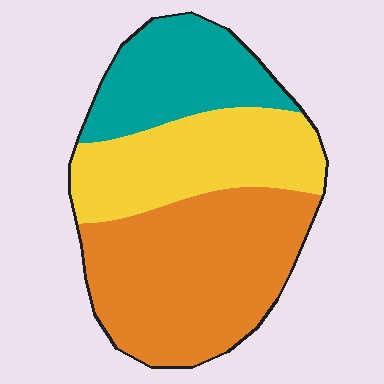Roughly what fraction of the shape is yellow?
Yellow takes up about one third (1/3) of the shape.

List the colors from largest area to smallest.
From largest to smallest: orange, yellow, teal.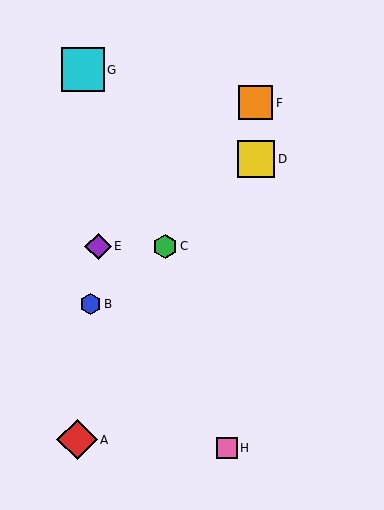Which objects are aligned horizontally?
Objects C, E are aligned horizontally.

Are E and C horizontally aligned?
Yes, both are at y≈246.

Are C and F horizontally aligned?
No, C is at y≈246 and F is at y≈103.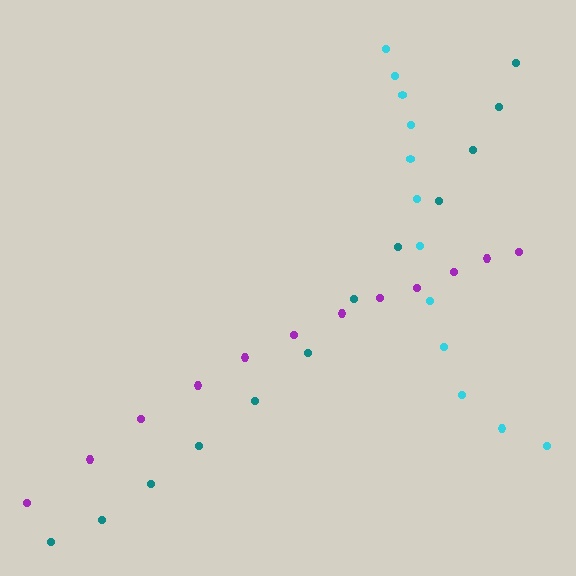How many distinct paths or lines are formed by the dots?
There are 3 distinct paths.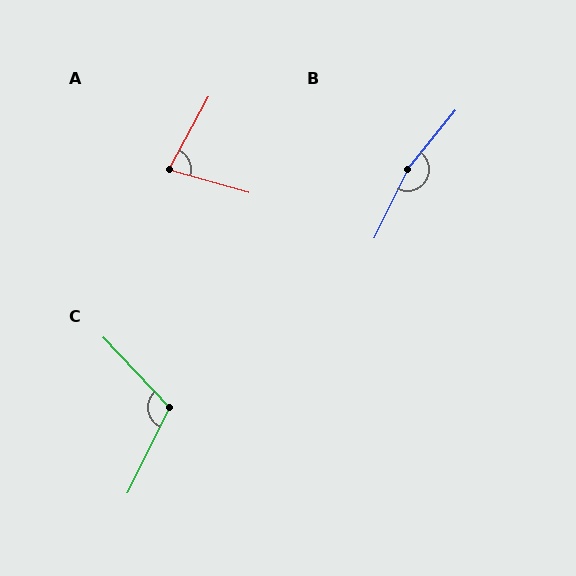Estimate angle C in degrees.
Approximately 110 degrees.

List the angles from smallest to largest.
A (77°), C (110°), B (167°).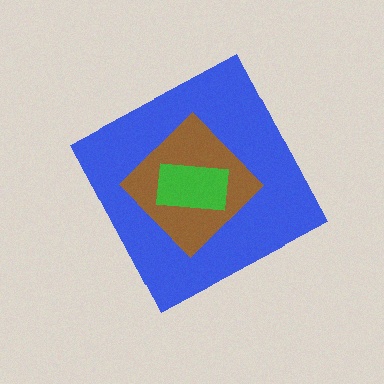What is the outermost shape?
The blue diamond.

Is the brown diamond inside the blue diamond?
Yes.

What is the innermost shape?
The green rectangle.